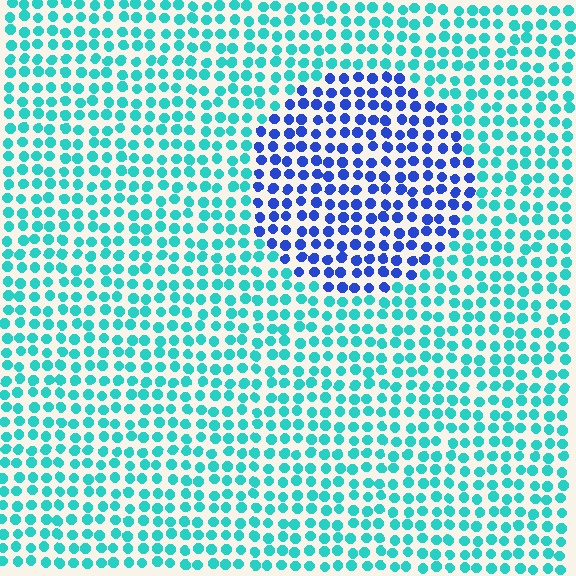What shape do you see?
I see a circle.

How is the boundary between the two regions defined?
The boundary is defined purely by a slight shift in hue (about 54 degrees). Spacing, size, and orientation are identical on both sides.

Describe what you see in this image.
The image is filled with small cyan elements in a uniform arrangement. A circle-shaped region is visible where the elements are tinted to a slightly different hue, forming a subtle color boundary.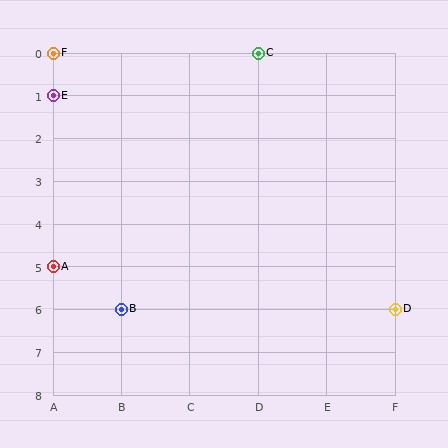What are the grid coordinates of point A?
Point A is at grid coordinates (A, 5).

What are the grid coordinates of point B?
Point B is at grid coordinates (B, 6).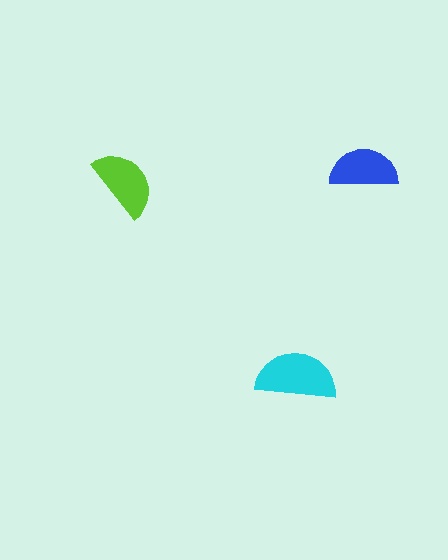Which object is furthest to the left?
The lime semicircle is leftmost.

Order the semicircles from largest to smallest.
the cyan one, the lime one, the blue one.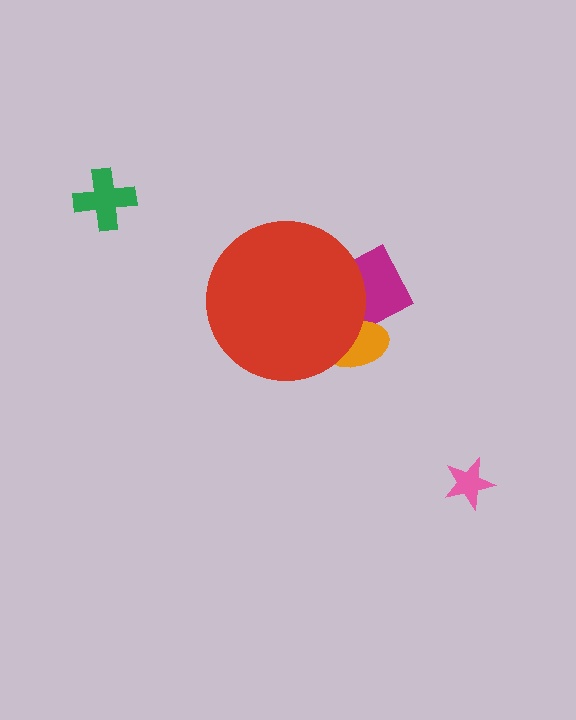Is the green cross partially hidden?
No, the green cross is fully visible.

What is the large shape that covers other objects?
A red circle.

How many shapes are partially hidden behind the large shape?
2 shapes are partially hidden.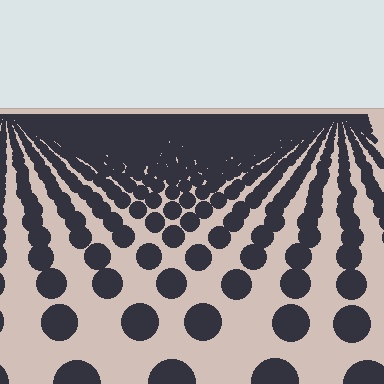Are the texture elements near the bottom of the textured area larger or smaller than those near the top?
Larger. Near the bottom, elements are closer to the viewer and appear at a bigger on-screen size.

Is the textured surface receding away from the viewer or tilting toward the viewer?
The surface is receding away from the viewer. Texture elements get smaller and denser toward the top.